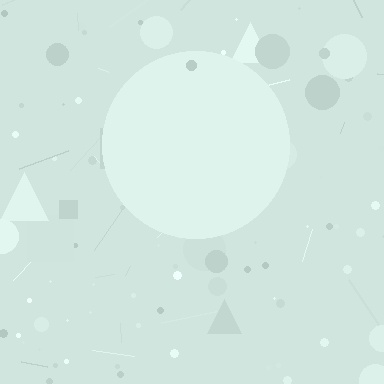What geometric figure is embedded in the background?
A circle is embedded in the background.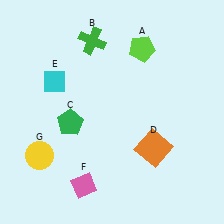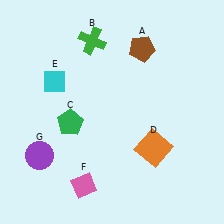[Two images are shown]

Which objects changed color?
A changed from lime to brown. G changed from yellow to purple.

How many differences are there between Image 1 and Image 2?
There are 2 differences between the two images.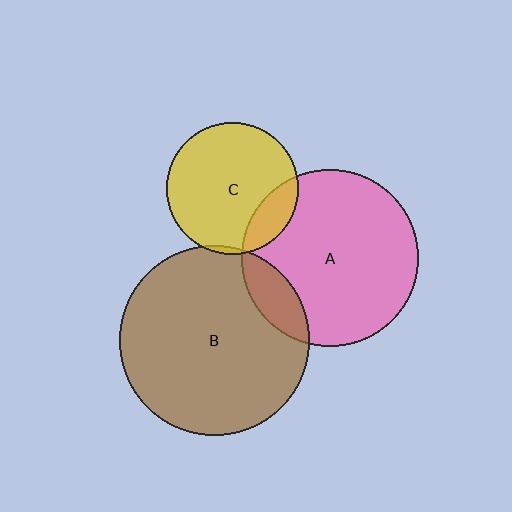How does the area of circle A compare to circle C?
Approximately 1.8 times.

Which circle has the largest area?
Circle B (brown).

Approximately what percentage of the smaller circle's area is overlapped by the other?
Approximately 15%.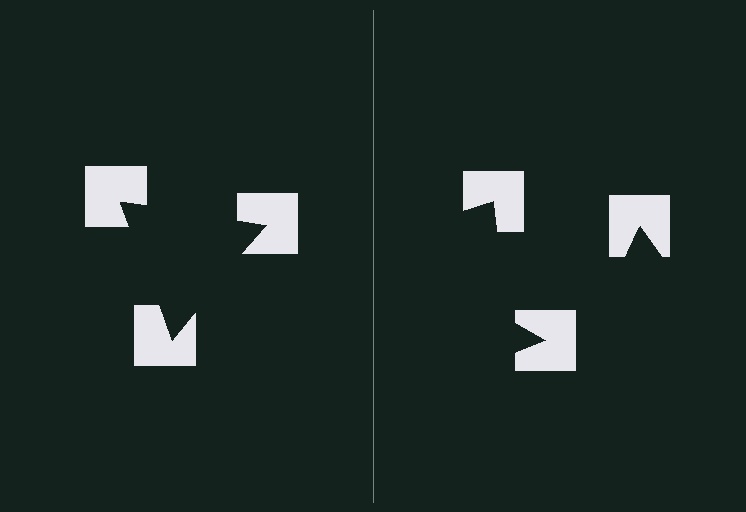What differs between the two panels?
The notched squares are positioned identically on both sides; only the wedge orientations differ. On the left they align to a triangle; on the right they are misaligned.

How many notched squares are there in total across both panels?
6 — 3 on each side.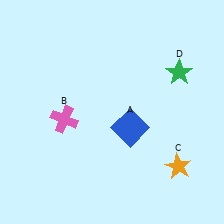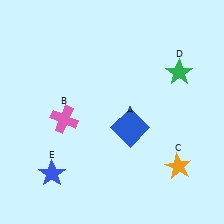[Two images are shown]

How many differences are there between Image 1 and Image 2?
There is 1 difference between the two images.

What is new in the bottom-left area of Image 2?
A blue star (E) was added in the bottom-left area of Image 2.